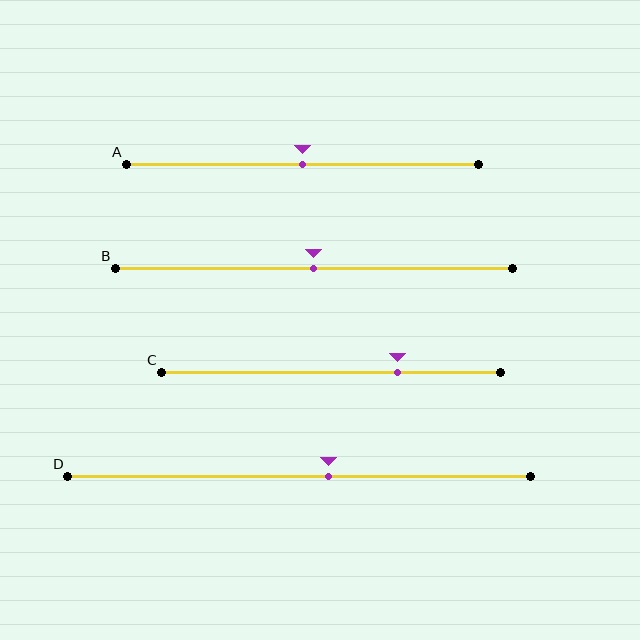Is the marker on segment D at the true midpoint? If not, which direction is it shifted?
No, the marker on segment D is shifted to the right by about 6% of the segment length.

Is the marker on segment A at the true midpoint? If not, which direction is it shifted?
Yes, the marker on segment A is at the true midpoint.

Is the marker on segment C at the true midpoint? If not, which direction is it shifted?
No, the marker on segment C is shifted to the right by about 19% of the segment length.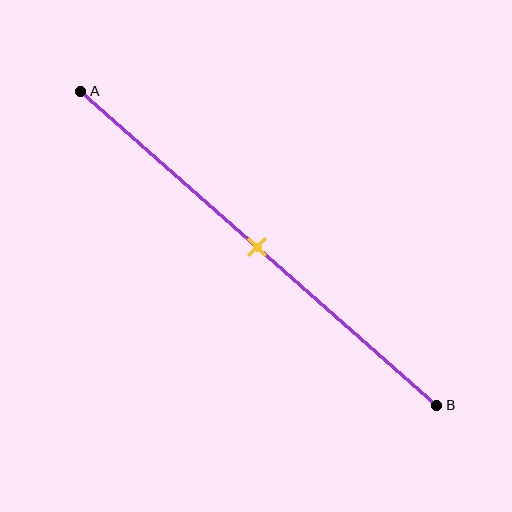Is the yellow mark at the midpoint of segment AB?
Yes, the mark is approximately at the midpoint.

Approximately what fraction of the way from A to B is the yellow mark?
The yellow mark is approximately 50% of the way from A to B.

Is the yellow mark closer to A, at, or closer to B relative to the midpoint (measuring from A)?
The yellow mark is approximately at the midpoint of segment AB.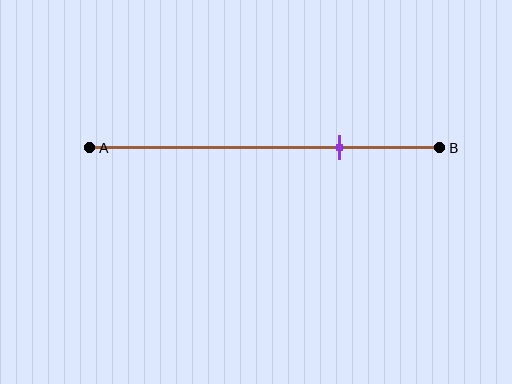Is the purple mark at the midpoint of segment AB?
No, the mark is at about 70% from A, not at the 50% midpoint.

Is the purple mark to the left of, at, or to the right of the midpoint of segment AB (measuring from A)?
The purple mark is to the right of the midpoint of segment AB.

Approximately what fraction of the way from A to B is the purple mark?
The purple mark is approximately 70% of the way from A to B.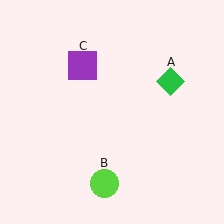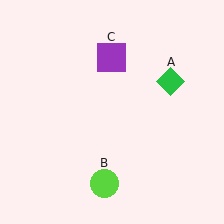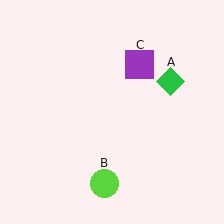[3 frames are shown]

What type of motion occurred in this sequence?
The purple square (object C) rotated clockwise around the center of the scene.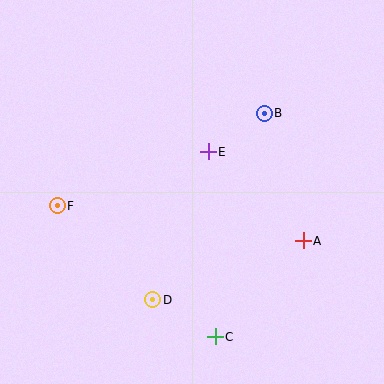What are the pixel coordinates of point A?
Point A is at (303, 241).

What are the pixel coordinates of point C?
Point C is at (215, 337).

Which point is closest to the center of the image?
Point E at (208, 152) is closest to the center.